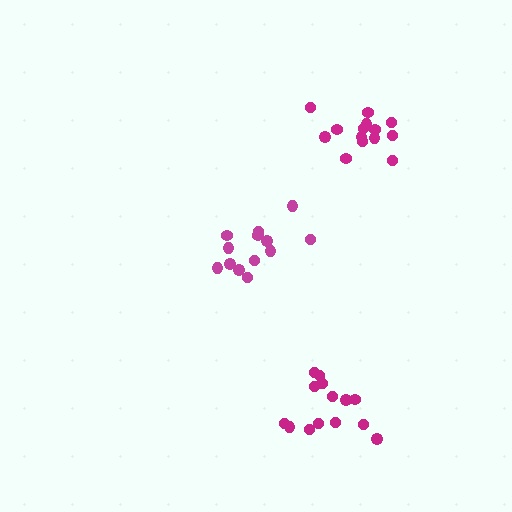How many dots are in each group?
Group 1: 14 dots, Group 2: 14 dots, Group 3: 13 dots (41 total).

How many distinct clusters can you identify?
There are 3 distinct clusters.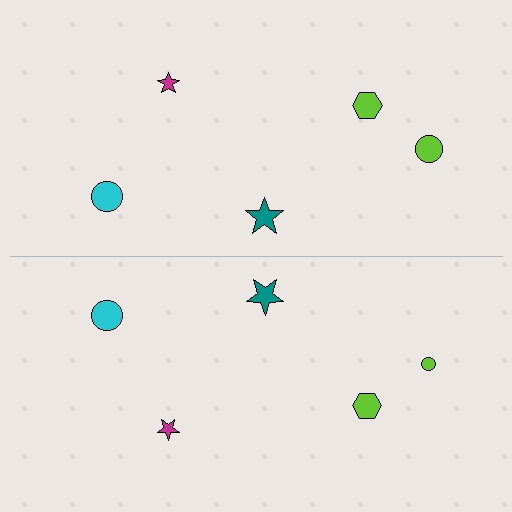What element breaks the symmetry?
The lime circle on the bottom side has a different size than its mirror counterpart.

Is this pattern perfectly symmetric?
No, the pattern is not perfectly symmetric. The lime circle on the bottom side has a different size than its mirror counterpart.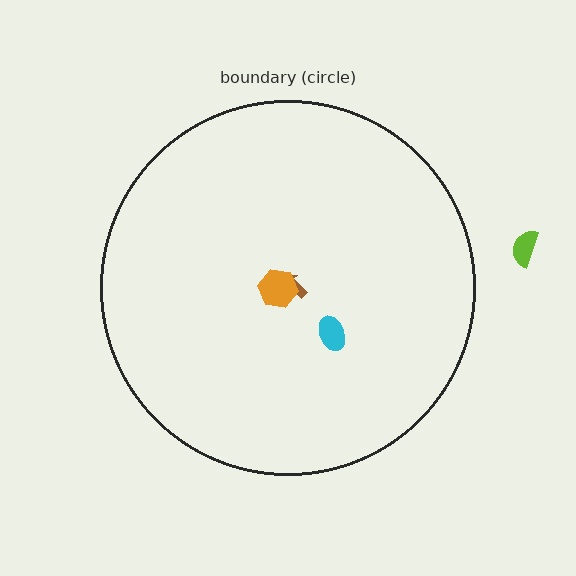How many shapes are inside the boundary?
3 inside, 1 outside.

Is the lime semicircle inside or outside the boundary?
Outside.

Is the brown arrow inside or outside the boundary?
Inside.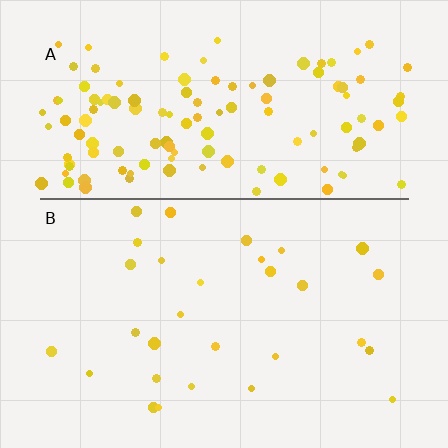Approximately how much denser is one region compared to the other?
Approximately 4.4× — region A over region B.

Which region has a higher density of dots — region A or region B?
A (the top).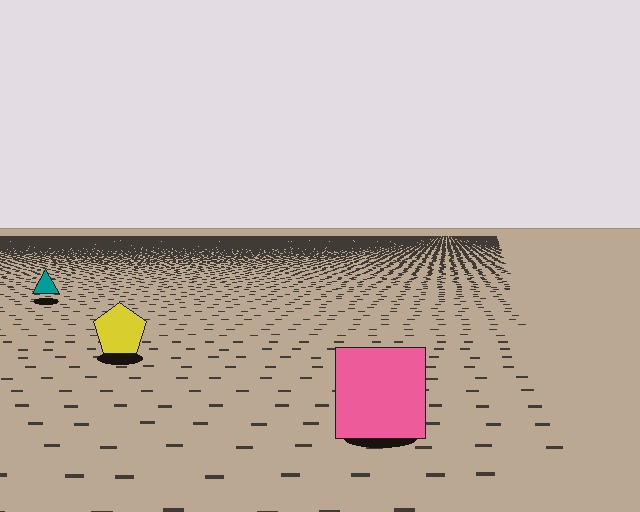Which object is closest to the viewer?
The pink square is closest. The texture marks near it are larger and more spread out.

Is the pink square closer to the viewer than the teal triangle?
Yes. The pink square is closer — you can tell from the texture gradient: the ground texture is coarser near it.